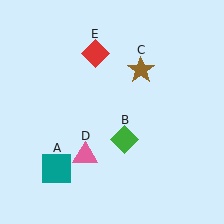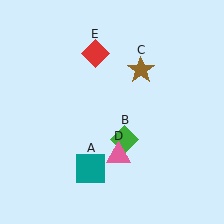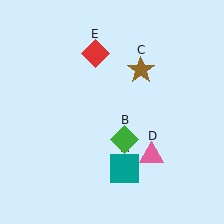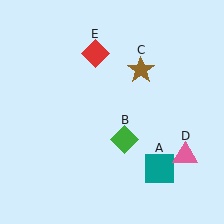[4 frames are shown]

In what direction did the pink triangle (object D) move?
The pink triangle (object D) moved right.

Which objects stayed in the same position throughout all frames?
Green diamond (object B) and brown star (object C) and red diamond (object E) remained stationary.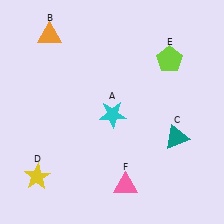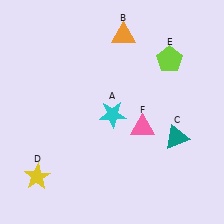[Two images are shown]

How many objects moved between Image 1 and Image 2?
2 objects moved between the two images.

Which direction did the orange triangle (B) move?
The orange triangle (B) moved right.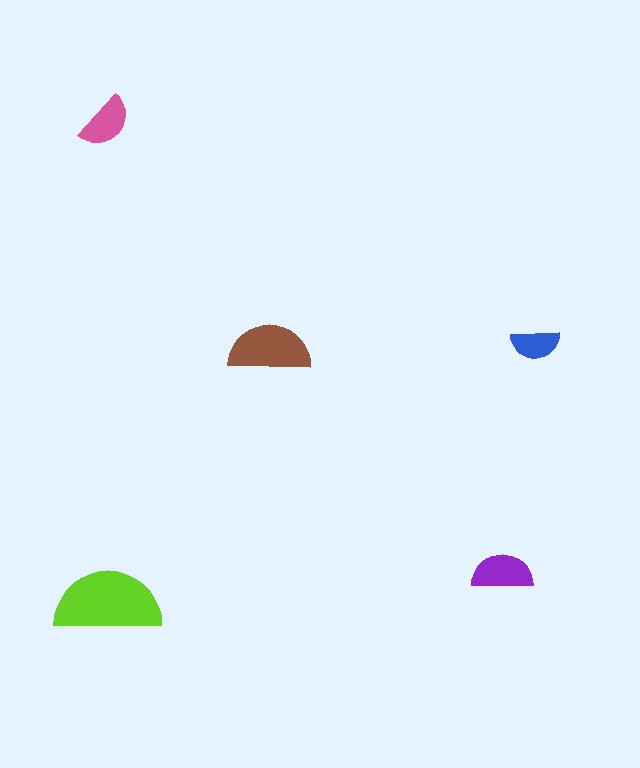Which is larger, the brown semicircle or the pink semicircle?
The brown one.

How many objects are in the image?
There are 5 objects in the image.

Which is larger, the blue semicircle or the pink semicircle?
The pink one.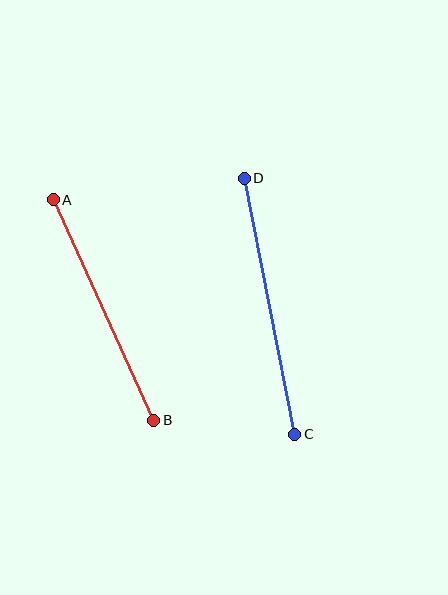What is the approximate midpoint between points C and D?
The midpoint is at approximately (269, 306) pixels.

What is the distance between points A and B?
The distance is approximately 242 pixels.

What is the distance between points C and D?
The distance is approximately 261 pixels.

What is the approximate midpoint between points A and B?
The midpoint is at approximately (103, 310) pixels.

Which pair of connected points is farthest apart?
Points C and D are farthest apart.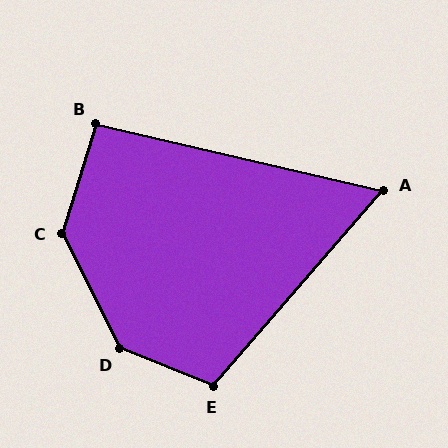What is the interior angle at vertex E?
Approximately 109 degrees (obtuse).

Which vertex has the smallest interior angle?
A, at approximately 62 degrees.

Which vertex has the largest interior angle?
D, at approximately 138 degrees.